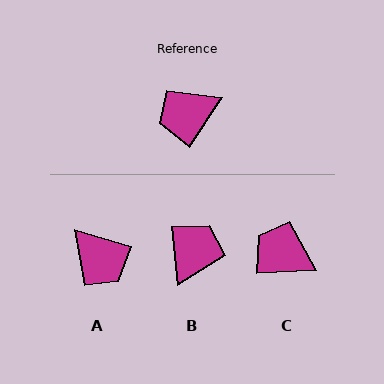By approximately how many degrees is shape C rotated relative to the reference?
Approximately 54 degrees clockwise.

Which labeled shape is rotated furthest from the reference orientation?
B, about 140 degrees away.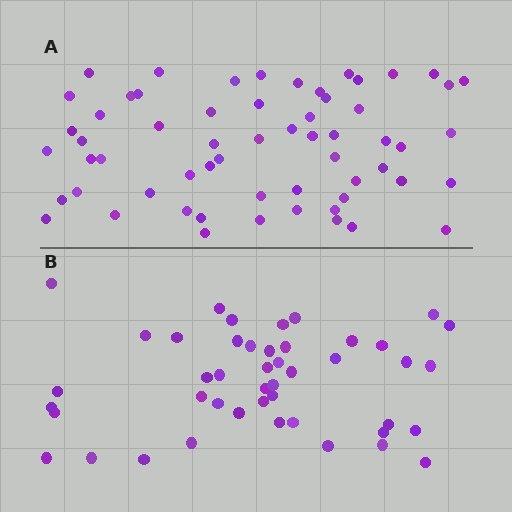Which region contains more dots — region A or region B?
Region A (the top region) has more dots.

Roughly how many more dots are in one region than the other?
Region A has approximately 15 more dots than region B.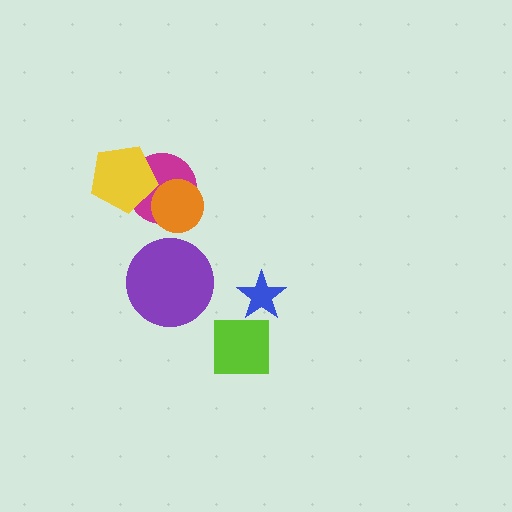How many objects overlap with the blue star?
0 objects overlap with the blue star.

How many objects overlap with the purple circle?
0 objects overlap with the purple circle.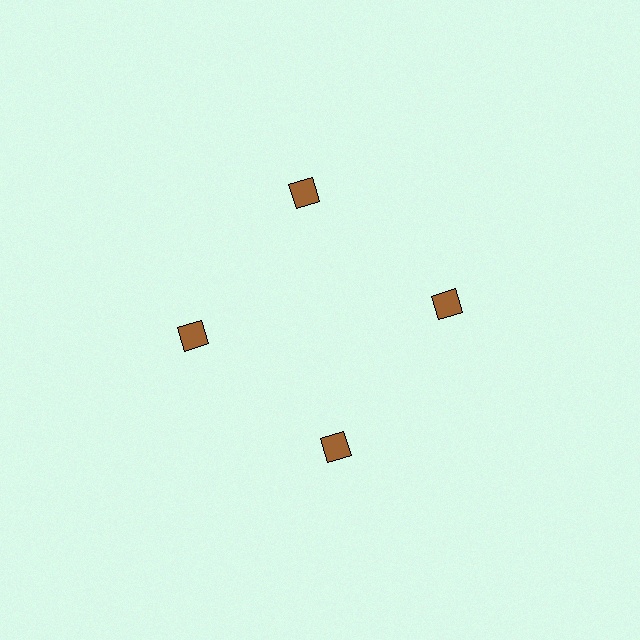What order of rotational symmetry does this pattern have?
This pattern has 4-fold rotational symmetry.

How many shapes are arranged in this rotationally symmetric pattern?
There are 4 shapes, arranged in 4 groups of 1.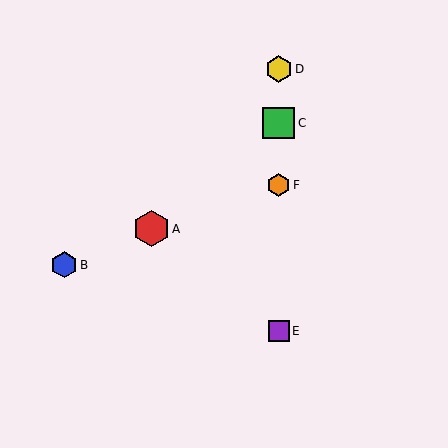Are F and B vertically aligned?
No, F is at x≈279 and B is at x≈64.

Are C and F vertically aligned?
Yes, both are at x≈279.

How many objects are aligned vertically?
4 objects (C, D, E, F) are aligned vertically.